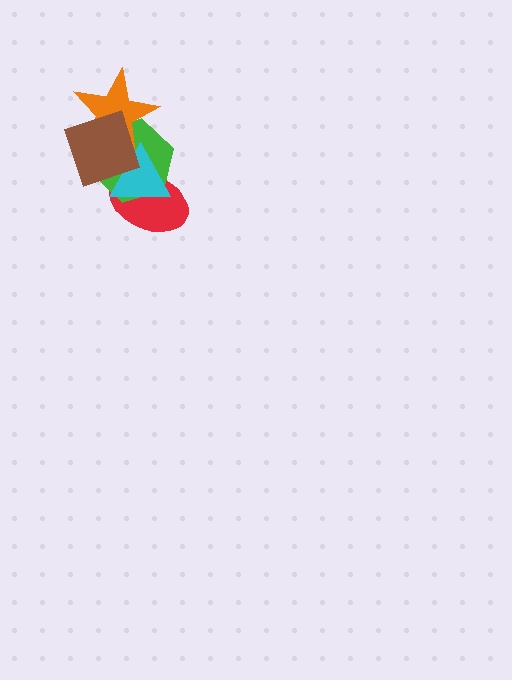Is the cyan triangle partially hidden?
Yes, it is partially covered by another shape.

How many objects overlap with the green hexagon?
4 objects overlap with the green hexagon.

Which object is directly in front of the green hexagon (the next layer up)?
The orange star is directly in front of the green hexagon.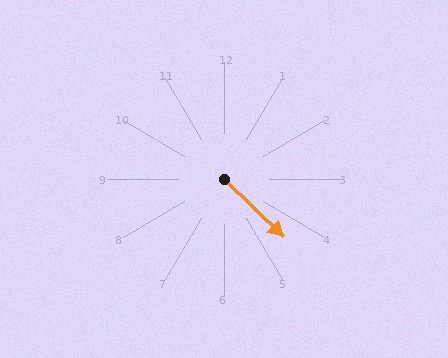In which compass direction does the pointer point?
Southeast.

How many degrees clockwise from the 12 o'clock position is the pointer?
Approximately 134 degrees.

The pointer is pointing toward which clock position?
Roughly 4 o'clock.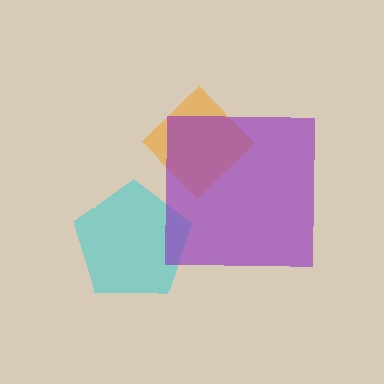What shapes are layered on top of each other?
The layered shapes are: a cyan pentagon, an orange diamond, a purple square.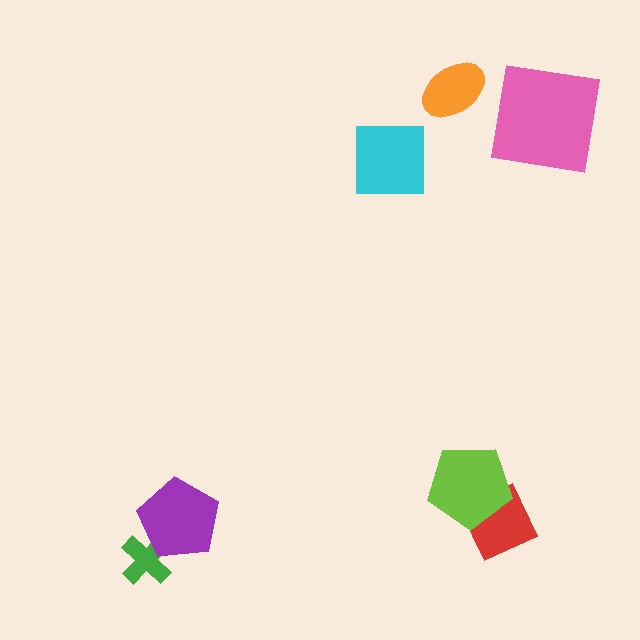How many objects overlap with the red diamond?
1 object overlaps with the red diamond.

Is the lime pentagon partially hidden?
No, no other shape covers it.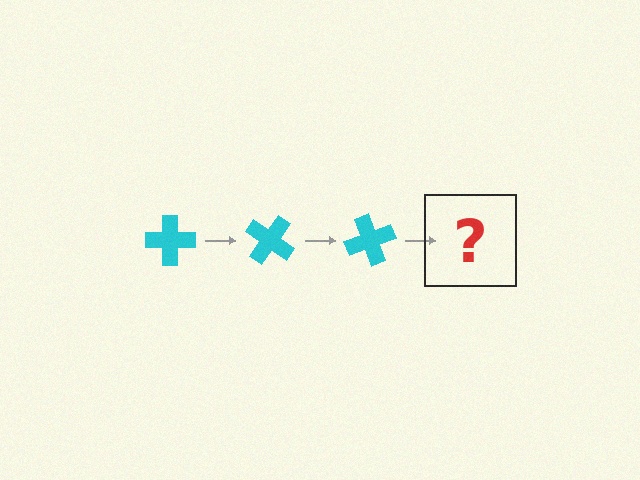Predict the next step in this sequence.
The next step is a cyan cross rotated 105 degrees.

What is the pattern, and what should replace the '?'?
The pattern is that the cross rotates 35 degrees each step. The '?' should be a cyan cross rotated 105 degrees.